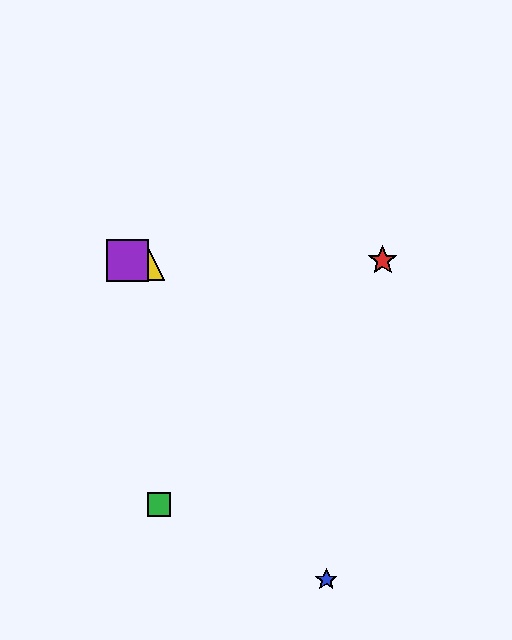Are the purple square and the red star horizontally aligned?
Yes, both are at y≈260.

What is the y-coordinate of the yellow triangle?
The yellow triangle is at y≈260.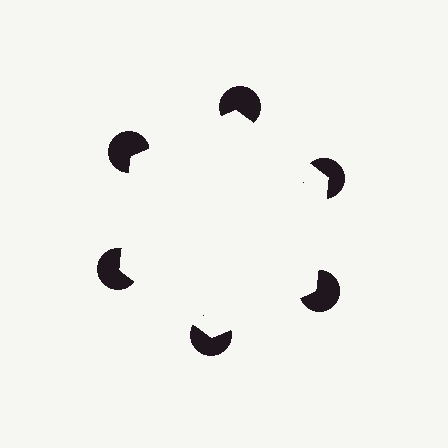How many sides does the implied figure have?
6 sides.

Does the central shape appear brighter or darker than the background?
It typically appears slightly brighter than the background, even though no actual brightness change is drawn.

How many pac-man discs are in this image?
There are 6 — one at each vertex of the illusory hexagon.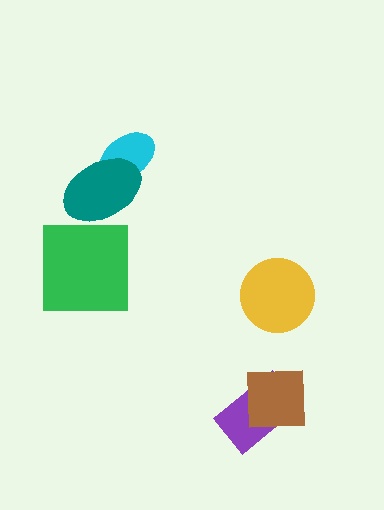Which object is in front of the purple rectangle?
The brown square is in front of the purple rectangle.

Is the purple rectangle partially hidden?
Yes, it is partially covered by another shape.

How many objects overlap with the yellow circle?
0 objects overlap with the yellow circle.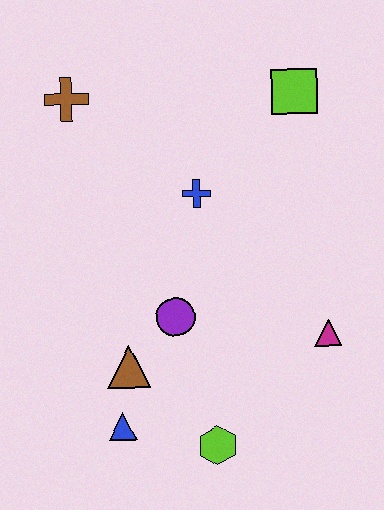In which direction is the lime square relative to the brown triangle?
The lime square is above the brown triangle.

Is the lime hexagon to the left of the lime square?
Yes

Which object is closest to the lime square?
The blue cross is closest to the lime square.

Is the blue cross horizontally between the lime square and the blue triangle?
Yes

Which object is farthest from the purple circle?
The lime square is farthest from the purple circle.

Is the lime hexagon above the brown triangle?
No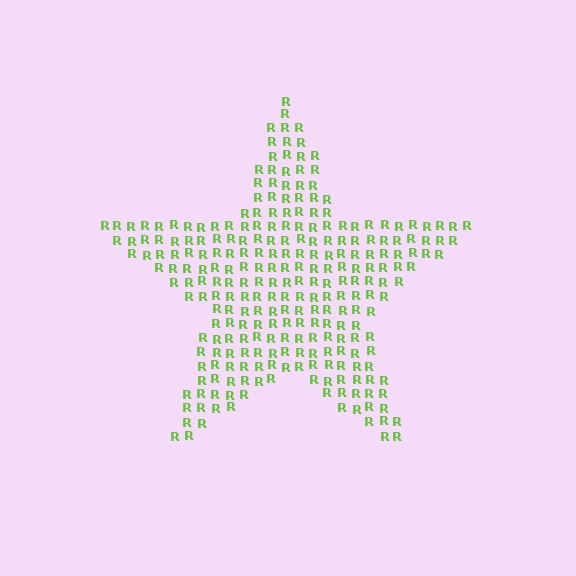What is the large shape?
The large shape is a star.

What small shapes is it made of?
It is made of small letter R's.